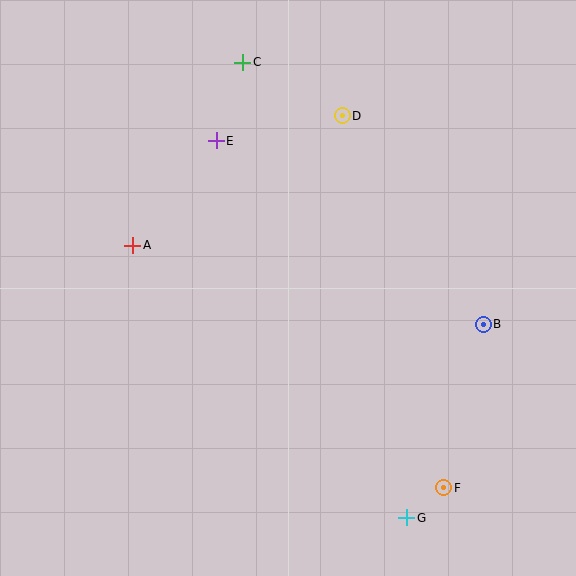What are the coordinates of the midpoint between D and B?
The midpoint between D and B is at (413, 220).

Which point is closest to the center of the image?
Point A at (133, 245) is closest to the center.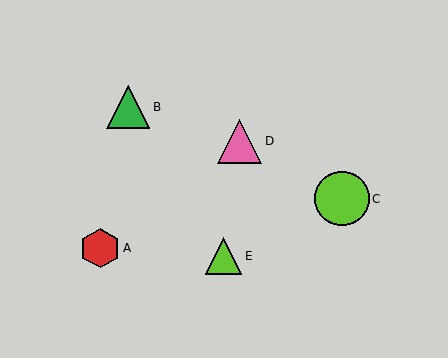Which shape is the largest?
The lime circle (labeled C) is the largest.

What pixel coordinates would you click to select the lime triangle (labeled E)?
Click at (223, 256) to select the lime triangle E.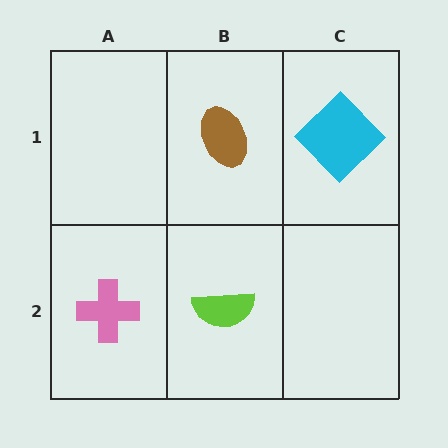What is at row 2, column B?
A lime semicircle.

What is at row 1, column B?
A brown ellipse.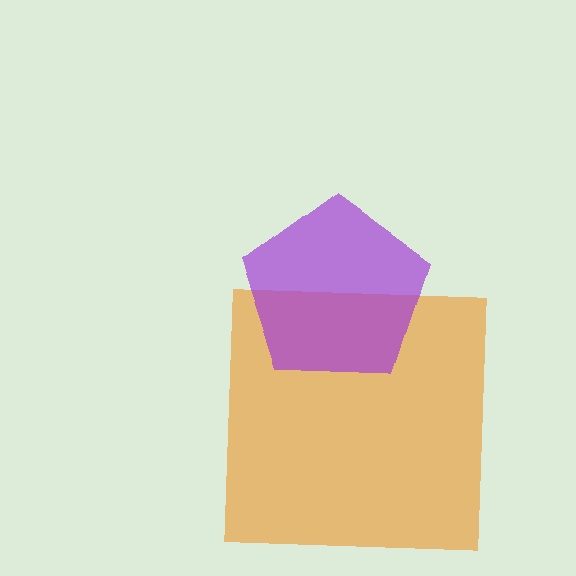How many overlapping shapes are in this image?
There are 2 overlapping shapes in the image.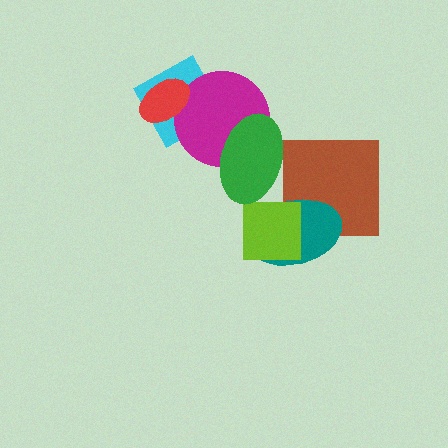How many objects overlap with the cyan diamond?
2 objects overlap with the cyan diamond.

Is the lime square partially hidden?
No, no other shape covers it.